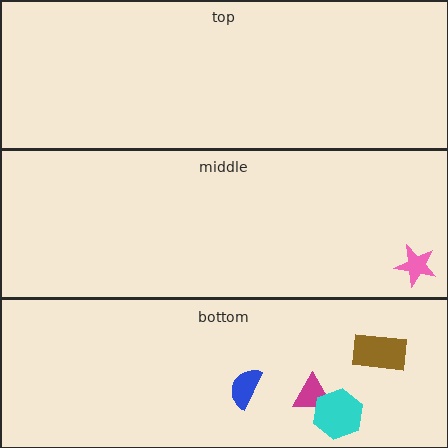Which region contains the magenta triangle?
The bottom region.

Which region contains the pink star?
The middle region.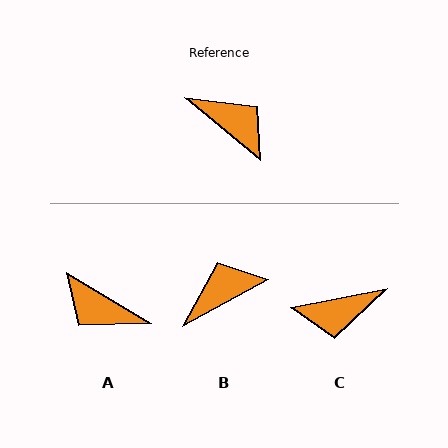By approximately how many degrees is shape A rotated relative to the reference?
Approximately 171 degrees clockwise.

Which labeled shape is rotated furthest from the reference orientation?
A, about 171 degrees away.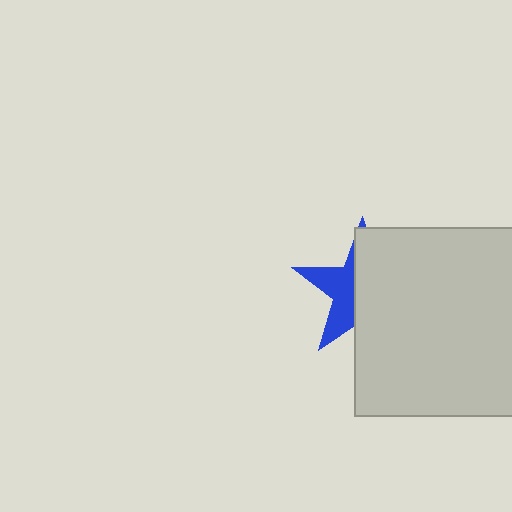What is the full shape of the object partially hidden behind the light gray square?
The partially hidden object is a blue star.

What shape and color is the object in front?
The object in front is a light gray square.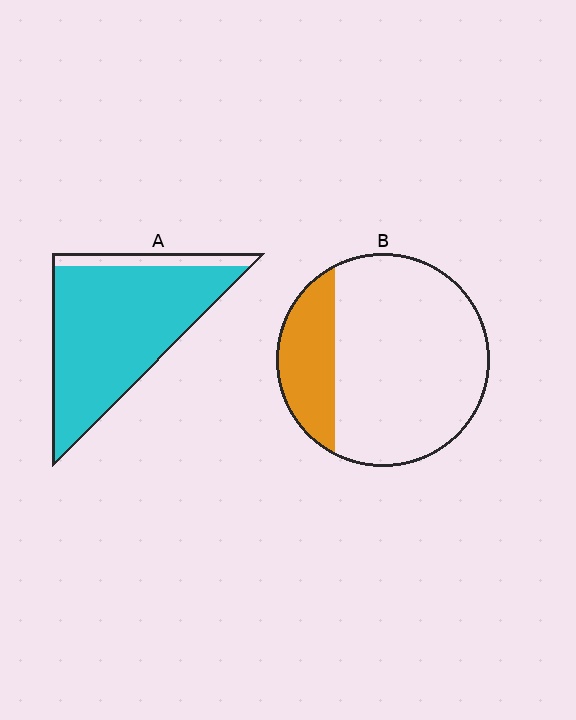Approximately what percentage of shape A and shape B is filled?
A is approximately 90% and B is approximately 20%.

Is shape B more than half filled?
No.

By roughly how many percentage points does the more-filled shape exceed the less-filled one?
By roughly 65 percentage points (A over B).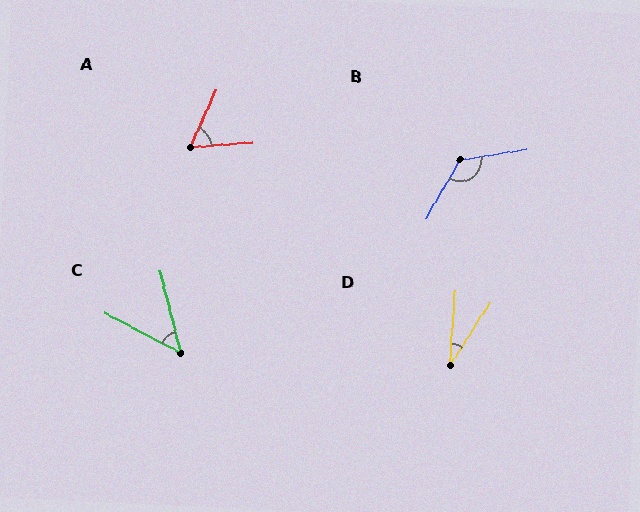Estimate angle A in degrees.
Approximately 61 degrees.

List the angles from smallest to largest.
D (29°), C (48°), A (61°), B (129°).